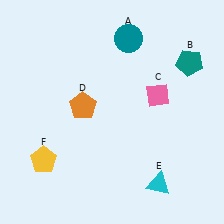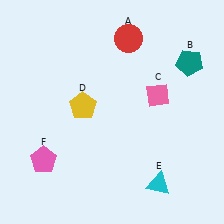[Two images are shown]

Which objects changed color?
A changed from teal to red. D changed from orange to yellow. F changed from yellow to pink.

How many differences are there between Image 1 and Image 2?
There are 3 differences between the two images.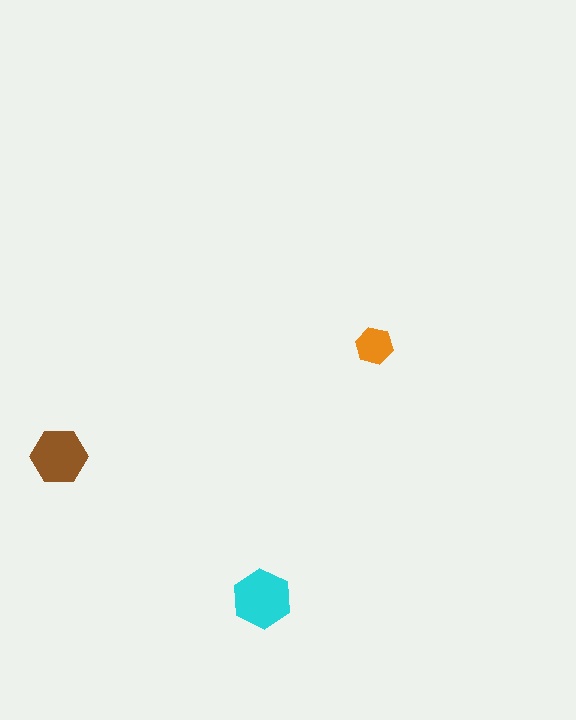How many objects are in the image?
There are 3 objects in the image.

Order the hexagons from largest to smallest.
the cyan one, the brown one, the orange one.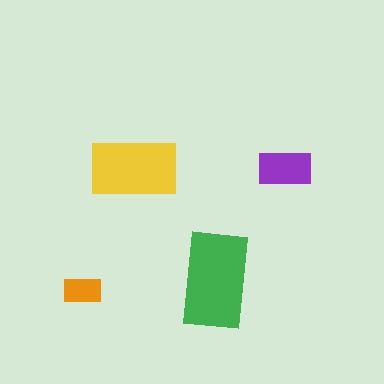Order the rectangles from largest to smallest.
the green one, the yellow one, the purple one, the orange one.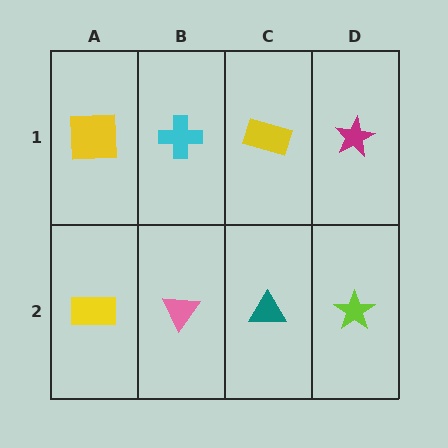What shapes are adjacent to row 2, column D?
A magenta star (row 1, column D), a teal triangle (row 2, column C).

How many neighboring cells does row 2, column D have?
2.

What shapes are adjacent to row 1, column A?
A yellow rectangle (row 2, column A), a cyan cross (row 1, column B).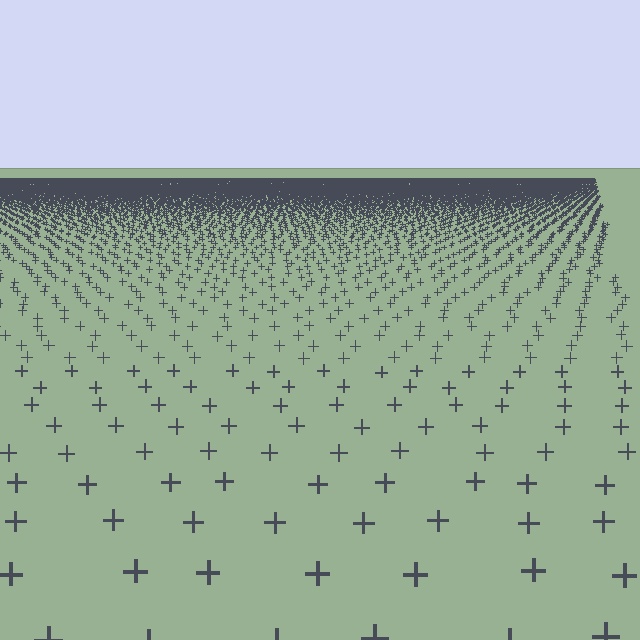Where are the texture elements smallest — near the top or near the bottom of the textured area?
Near the top.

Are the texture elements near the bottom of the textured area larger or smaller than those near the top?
Larger. Near the bottom, elements are closer to the viewer and appear at a bigger on-screen size.